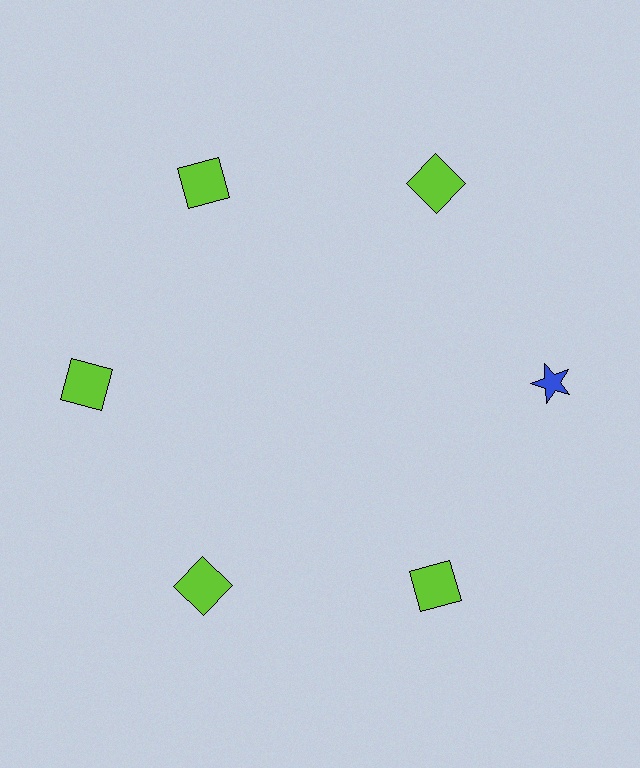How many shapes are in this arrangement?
There are 6 shapes arranged in a ring pattern.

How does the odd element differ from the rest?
It differs in both color (blue instead of lime) and shape (star instead of square).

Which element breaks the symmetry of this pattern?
The blue star at roughly the 3 o'clock position breaks the symmetry. All other shapes are lime squares.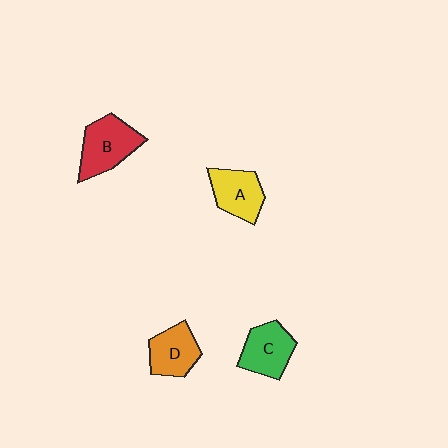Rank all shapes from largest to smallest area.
From largest to smallest: B (red), C (green), A (yellow), D (orange).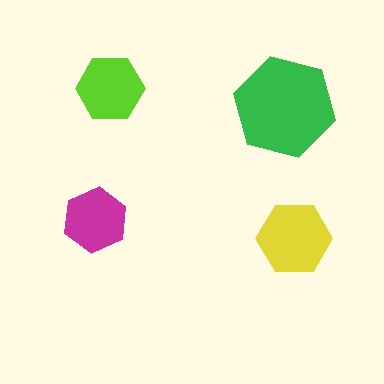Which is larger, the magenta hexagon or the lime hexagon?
The lime one.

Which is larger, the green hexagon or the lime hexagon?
The green one.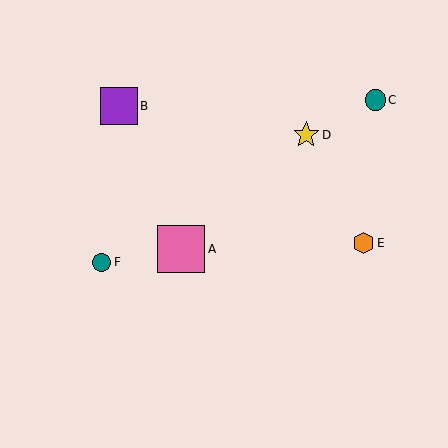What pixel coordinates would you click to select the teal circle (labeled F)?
Click at (102, 262) to select the teal circle F.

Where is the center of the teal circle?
The center of the teal circle is at (375, 100).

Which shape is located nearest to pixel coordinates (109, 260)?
The teal circle (labeled F) at (102, 262) is nearest to that location.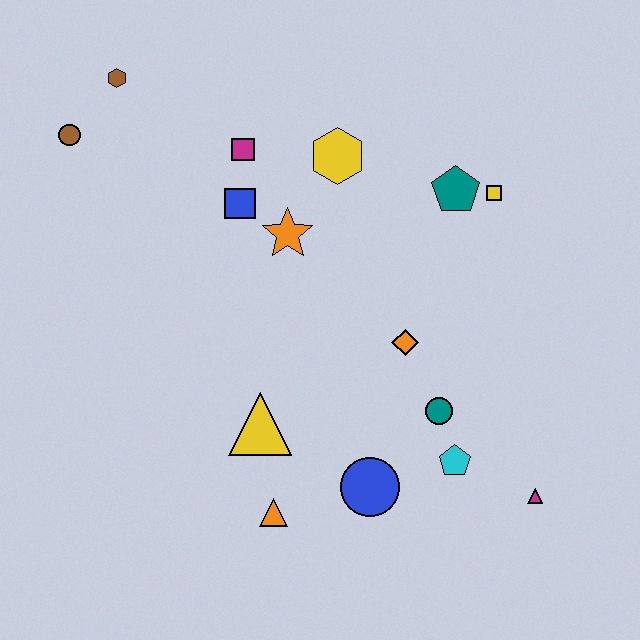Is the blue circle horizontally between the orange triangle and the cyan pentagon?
Yes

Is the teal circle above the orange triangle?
Yes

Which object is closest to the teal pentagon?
The yellow square is closest to the teal pentagon.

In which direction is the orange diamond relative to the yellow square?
The orange diamond is below the yellow square.